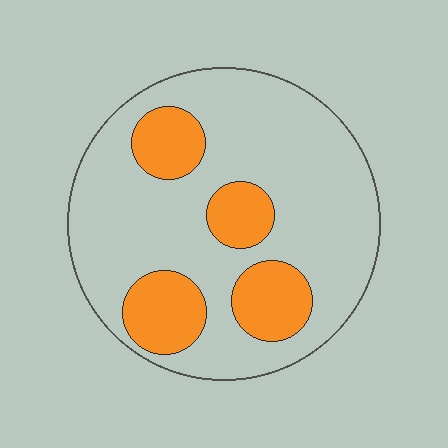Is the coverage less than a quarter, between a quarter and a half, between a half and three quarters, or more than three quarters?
Less than a quarter.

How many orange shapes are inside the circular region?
4.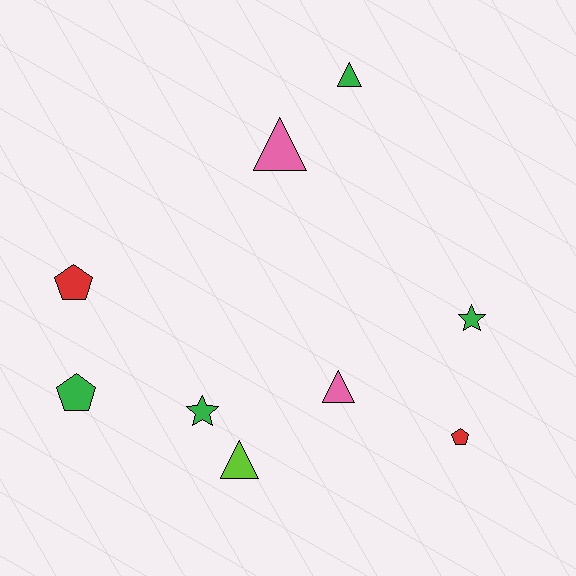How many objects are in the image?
There are 9 objects.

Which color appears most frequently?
Green, with 4 objects.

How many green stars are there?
There are 2 green stars.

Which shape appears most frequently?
Triangle, with 4 objects.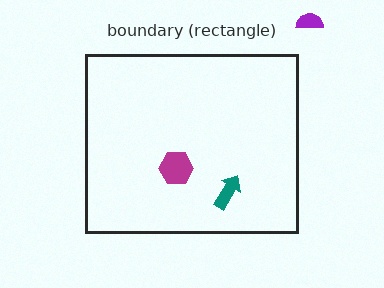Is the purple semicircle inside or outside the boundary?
Outside.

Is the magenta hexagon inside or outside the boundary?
Inside.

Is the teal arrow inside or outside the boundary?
Inside.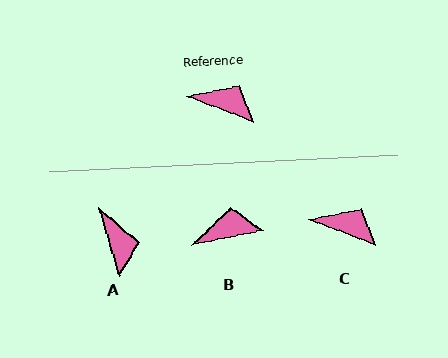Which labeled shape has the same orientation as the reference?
C.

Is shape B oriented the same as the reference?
No, it is off by about 33 degrees.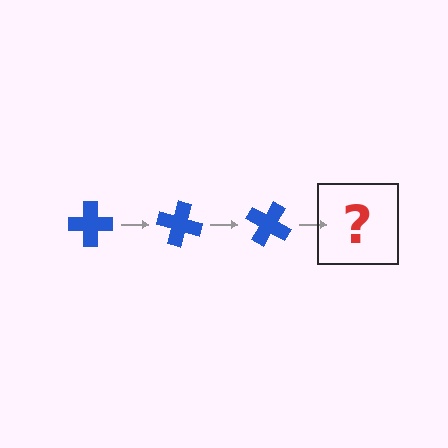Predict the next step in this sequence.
The next step is a blue cross rotated 45 degrees.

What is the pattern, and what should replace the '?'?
The pattern is that the cross rotates 15 degrees each step. The '?' should be a blue cross rotated 45 degrees.